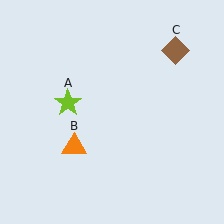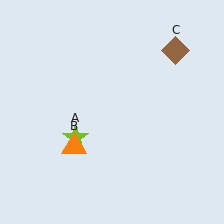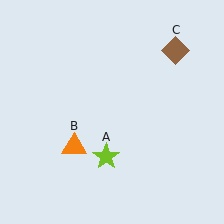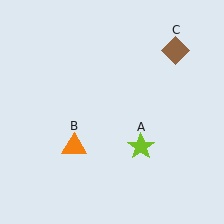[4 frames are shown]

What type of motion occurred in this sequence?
The lime star (object A) rotated counterclockwise around the center of the scene.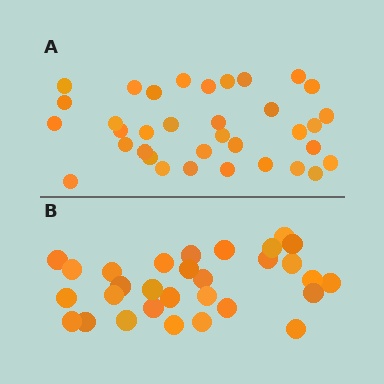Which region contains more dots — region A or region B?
Region A (the top region) has more dots.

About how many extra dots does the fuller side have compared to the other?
Region A has about 5 more dots than region B.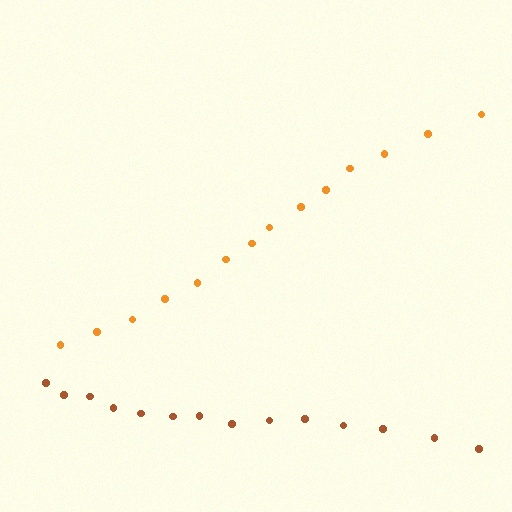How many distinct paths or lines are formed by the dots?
There are 2 distinct paths.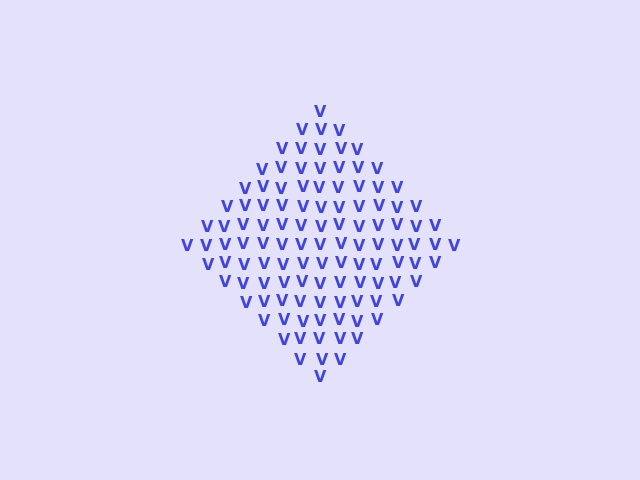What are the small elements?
The small elements are letter V's.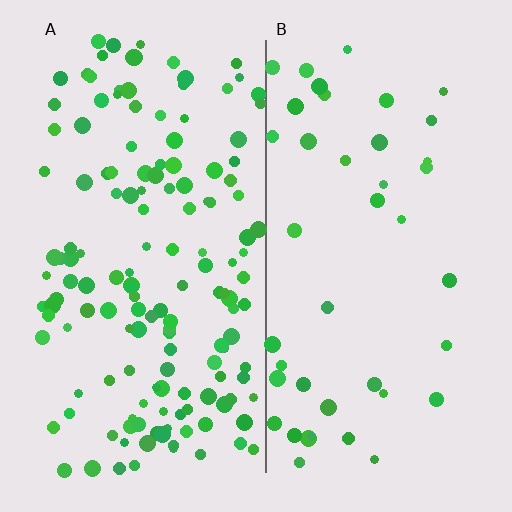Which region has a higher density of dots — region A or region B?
A (the left).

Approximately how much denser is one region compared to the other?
Approximately 3.5× — region A over region B.